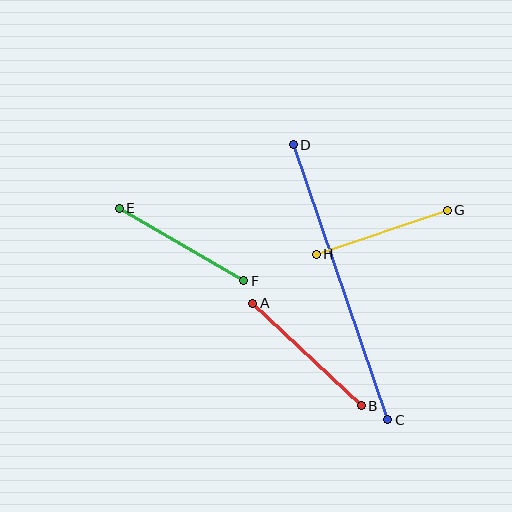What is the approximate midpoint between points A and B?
The midpoint is at approximately (307, 354) pixels.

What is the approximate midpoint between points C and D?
The midpoint is at approximately (341, 282) pixels.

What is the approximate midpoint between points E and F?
The midpoint is at approximately (181, 244) pixels.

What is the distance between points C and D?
The distance is approximately 291 pixels.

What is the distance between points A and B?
The distance is approximately 149 pixels.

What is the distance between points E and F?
The distance is approximately 144 pixels.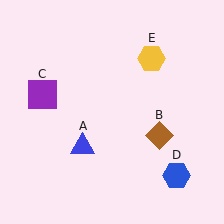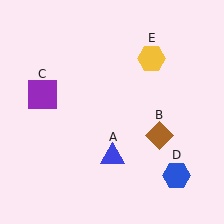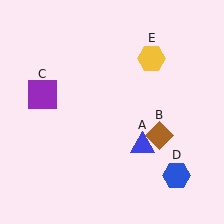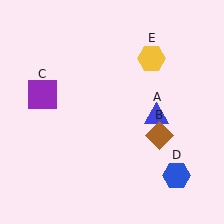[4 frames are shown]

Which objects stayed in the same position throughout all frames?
Brown diamond (object B) and purple square (object C) and blue hexagon (object D) and yellow hexagon (object E) remained stationary.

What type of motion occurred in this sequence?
The blue triangle (object A) rotated counterclockwise around the center of the scene.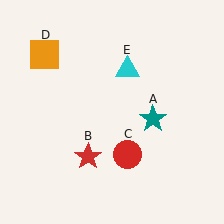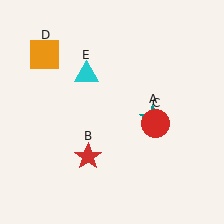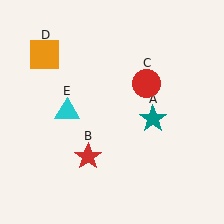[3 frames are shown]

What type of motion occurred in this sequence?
The red circle (object C), cyan triangle (object E) rotated counterclockwise around the center of the scene.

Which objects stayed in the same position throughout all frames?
Teal star (object A) and red star (object B) and orange square (object D) remained stationary.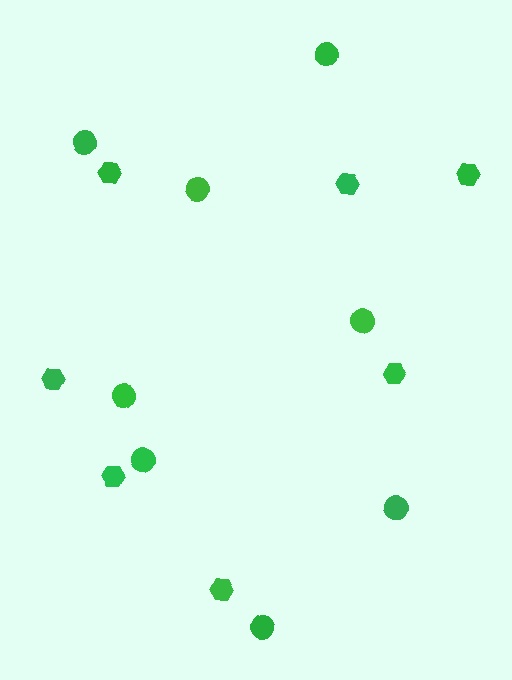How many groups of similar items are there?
There are 2 groups: one group of hexagons (7) and one group of circles (8).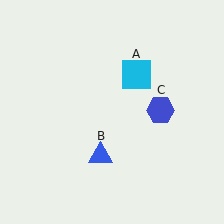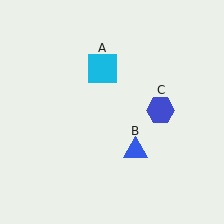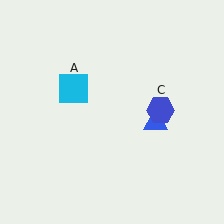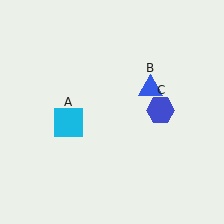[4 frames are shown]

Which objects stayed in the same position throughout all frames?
Blue hexagon (object C) remained stationary.